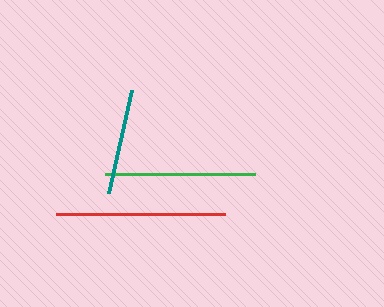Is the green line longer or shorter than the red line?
The red line is longer than the green line.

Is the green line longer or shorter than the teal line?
The green line is longer than the teal line.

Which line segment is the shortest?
The teal line is the shortest at approximately 106 pixels.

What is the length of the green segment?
The green segment is approximately 150 pixels long.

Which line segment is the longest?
The red line is the longest at approximately 170 pixels.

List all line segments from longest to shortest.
From longest to shortest: red, green, teal.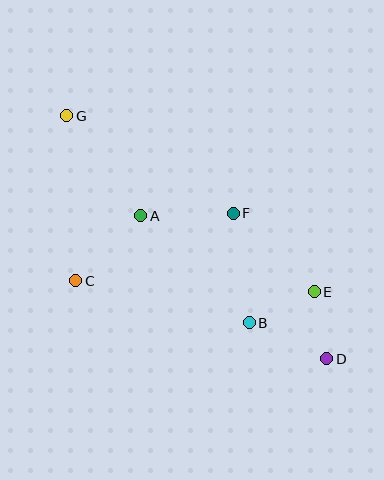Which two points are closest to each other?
Points D and E are closest to each other.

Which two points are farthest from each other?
Points D and G are farthest from each other.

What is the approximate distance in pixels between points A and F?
The distance between A and F is approximately 92 pixels.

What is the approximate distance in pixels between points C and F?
The distance between C and F is approximately 171 pixels.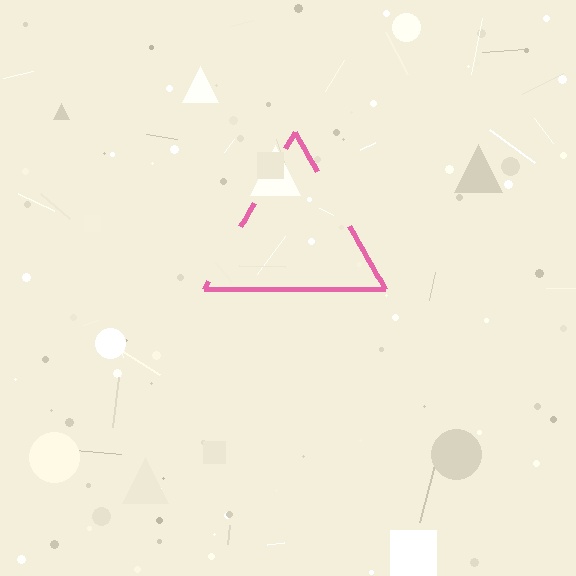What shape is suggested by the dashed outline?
The dashed outline suggests a triangle.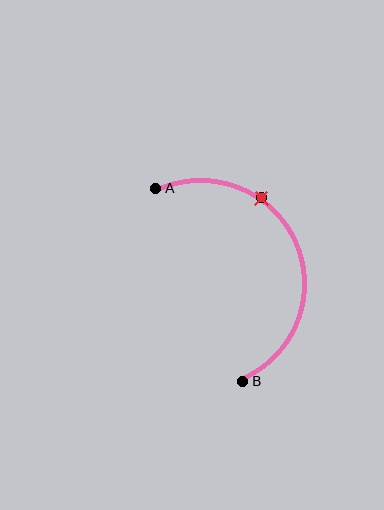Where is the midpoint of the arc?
The arc midpoint is the point on the curve farthest from the straight line joining A and B. It sits to the right of that line.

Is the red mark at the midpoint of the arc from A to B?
No. The red mark lies on the arc but is closer to endpoint A. The arc midpoint would be at the point on the curve equidistant along the arc from both A and B.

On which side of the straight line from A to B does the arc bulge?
The arc bulges to the right of the straight line connecting A and B.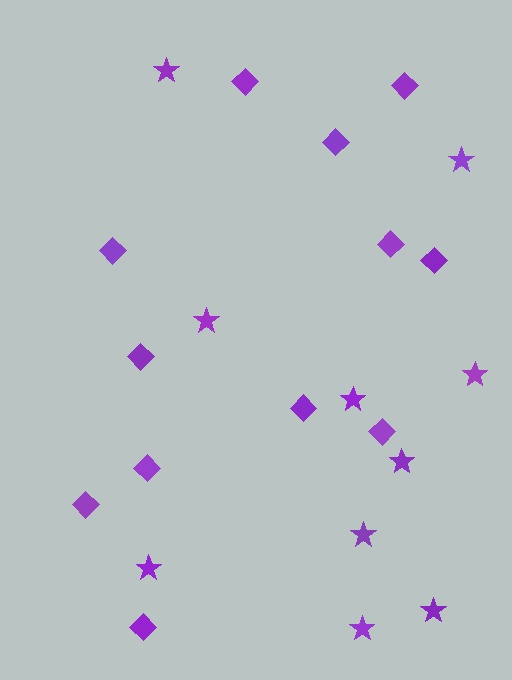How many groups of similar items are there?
There are 2 groups: one group of diamonds (12) and one group of stars (10).